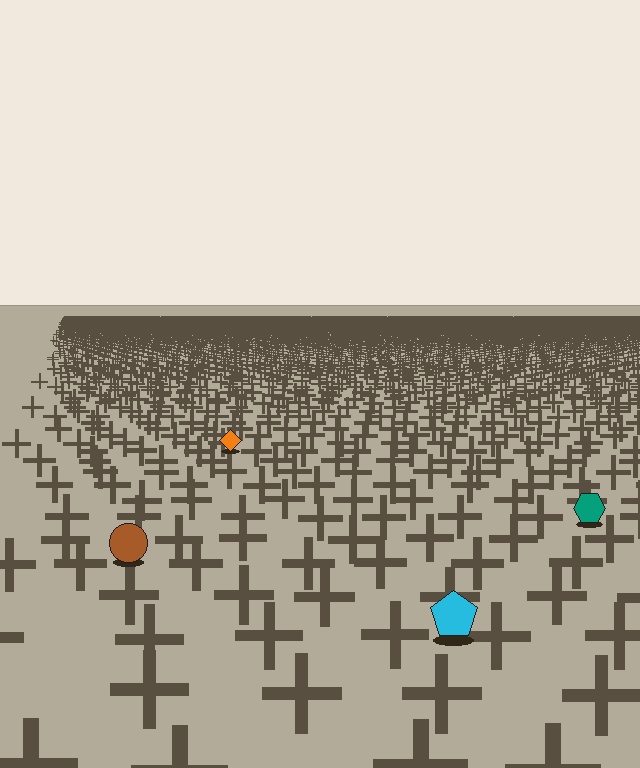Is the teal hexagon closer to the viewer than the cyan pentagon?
No. The cyan pentagon is closer — you can tell from the texture gradient: the ground texture is coarser near it.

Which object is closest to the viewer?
The cyan pentagon is closest. The texture marks near it are larger and more spread out.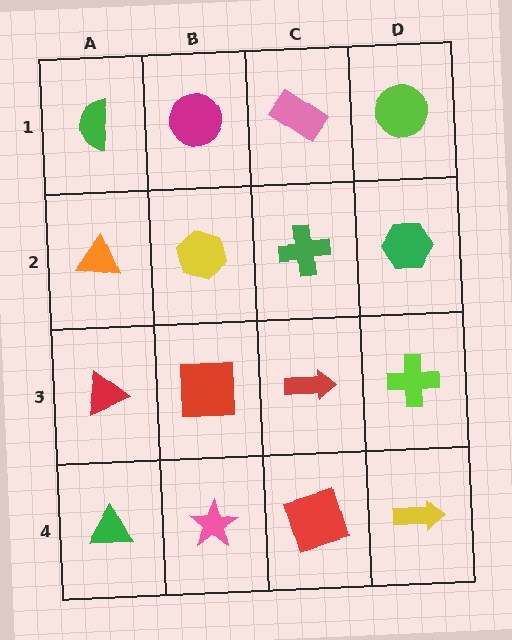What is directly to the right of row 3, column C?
A lime cross.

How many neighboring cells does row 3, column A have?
3.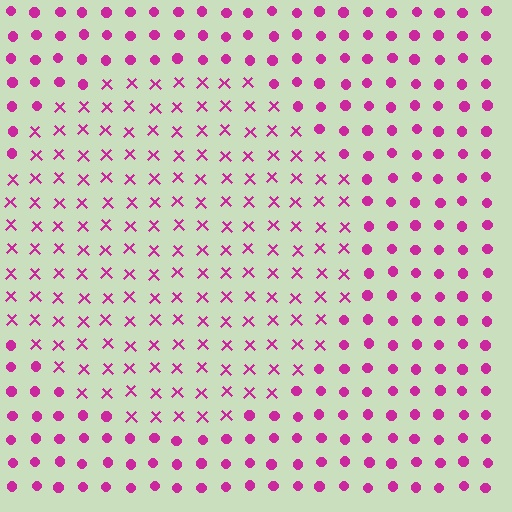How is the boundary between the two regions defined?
The boundary is defined by a change in element shape: X marks inside vs. circles outside. All elements share the same color and spacing.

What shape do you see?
I see a circle.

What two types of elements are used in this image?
The image uses X marks inside the circle region and circles outside it.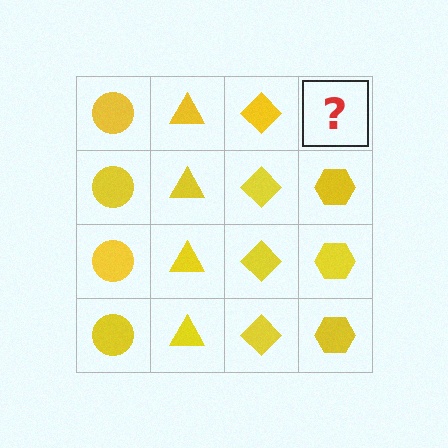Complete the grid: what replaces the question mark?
The question mark should be replaced with a yellow hexagon.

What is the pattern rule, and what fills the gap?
The rule is that each column has a consistent shape. The gap should be filled with a yellow hexagon.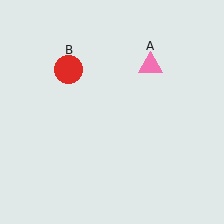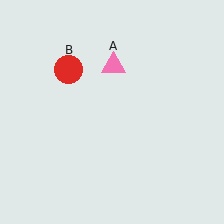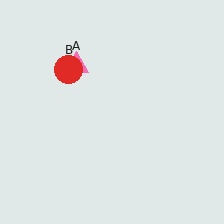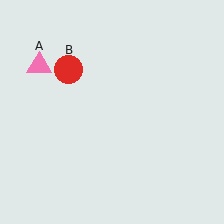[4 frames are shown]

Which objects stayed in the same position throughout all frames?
Red circle (object B) remained stationary.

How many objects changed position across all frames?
1 object changed position: pink triangle (object A).